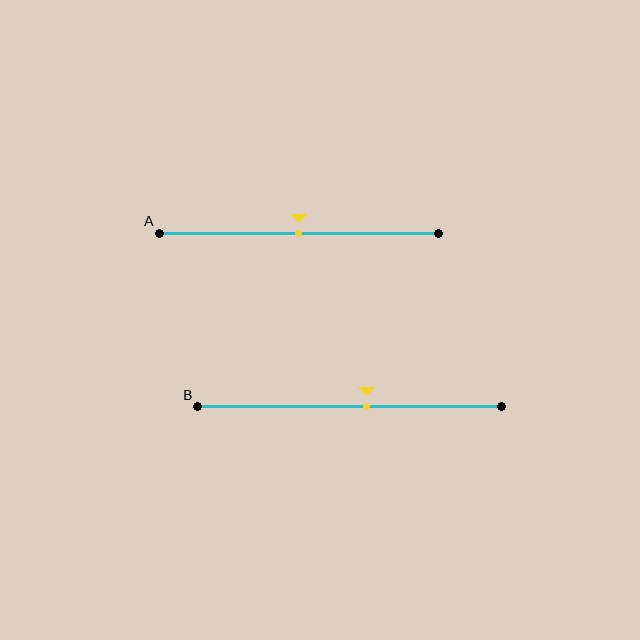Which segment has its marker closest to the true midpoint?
Segment A has its marker closest to the true midpoint.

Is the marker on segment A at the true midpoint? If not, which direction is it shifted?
Yes, the marker on segment A is at the true midpoint.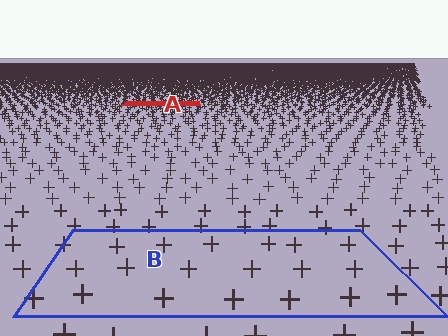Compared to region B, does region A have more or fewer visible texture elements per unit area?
Region A has more texture elements per unit area — they are packed more densely because it is farther away.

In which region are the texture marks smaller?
The texture marks are smaller in region A, because it is farther away.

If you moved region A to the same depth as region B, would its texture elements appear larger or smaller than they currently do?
They would appear larger. At a closer depth, the same texture elements are projected at a bigger on-screen size.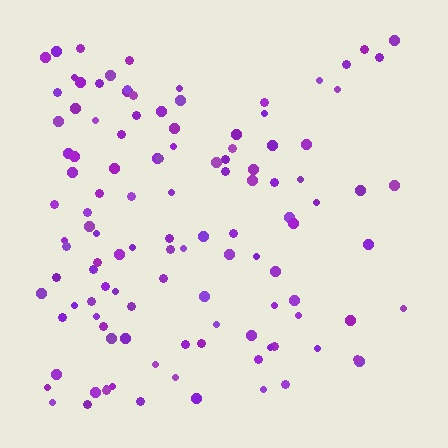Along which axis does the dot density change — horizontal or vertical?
Horizontal.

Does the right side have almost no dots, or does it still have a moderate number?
Still a moderate number, just noticeably fewer than the left.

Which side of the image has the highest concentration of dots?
The left.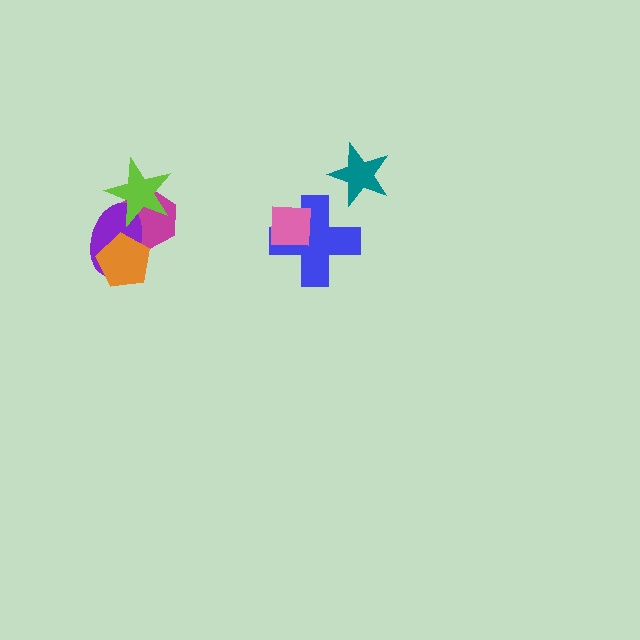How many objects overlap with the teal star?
0 objects overlap with the teal star.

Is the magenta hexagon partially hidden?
Yes, it is partially covered by another shape.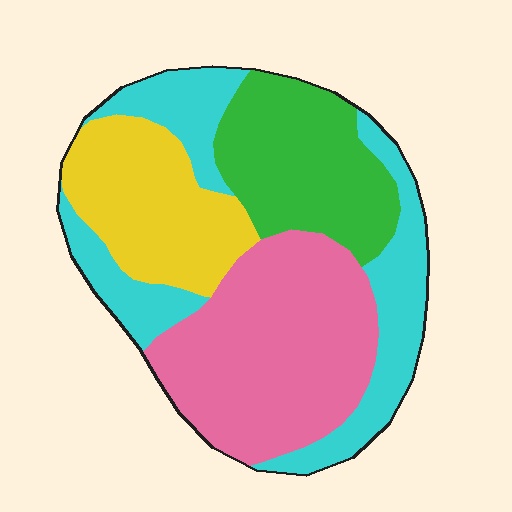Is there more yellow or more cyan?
Cyan.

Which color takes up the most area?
Pink, at roughly 35%.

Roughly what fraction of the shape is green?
Green takes up about one fifth (1/5) of the shape.